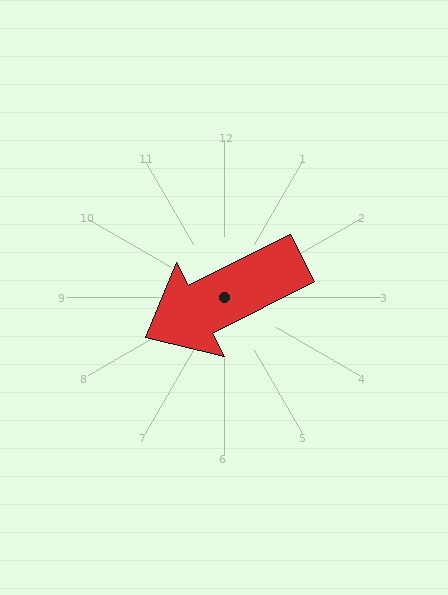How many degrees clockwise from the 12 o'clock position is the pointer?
Approximately 243 degrees.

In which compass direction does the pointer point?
Southwest.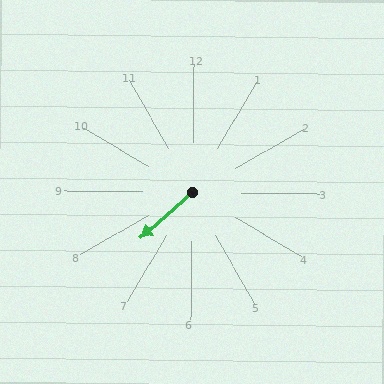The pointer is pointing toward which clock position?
Roughly 8 o'clock.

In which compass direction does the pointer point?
Southwest.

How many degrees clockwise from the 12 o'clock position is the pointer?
Approximately 228 degrees.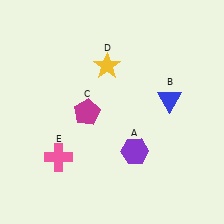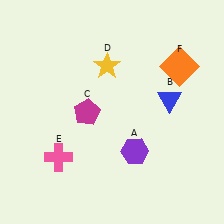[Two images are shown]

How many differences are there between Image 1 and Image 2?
There is 1 difference between the two images.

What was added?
An orange square (F) was added in Image 2.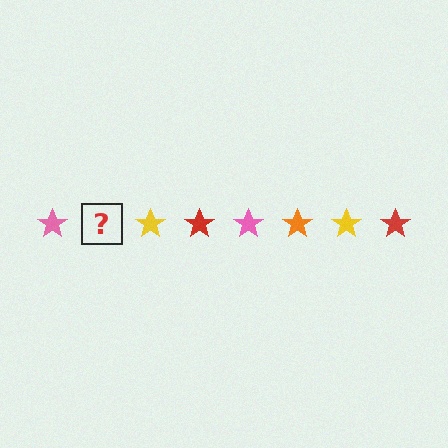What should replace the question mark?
The question mark should be replaced with an orange star.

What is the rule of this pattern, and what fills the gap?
The rule is that the pattern cycles through pink, orange, yellow, red stars. The gap should be filled with an orange star.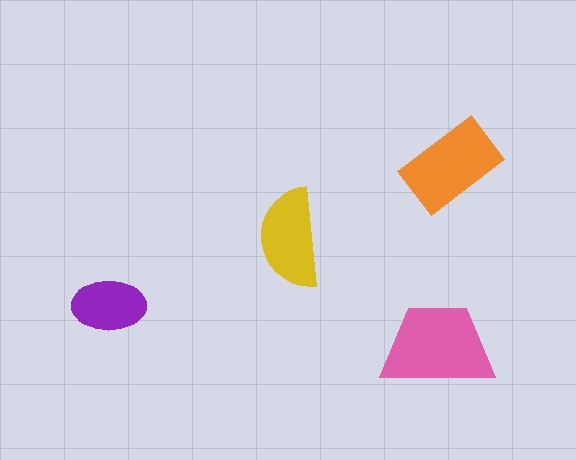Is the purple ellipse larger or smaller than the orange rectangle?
Smaller.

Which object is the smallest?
The purple ellipse.